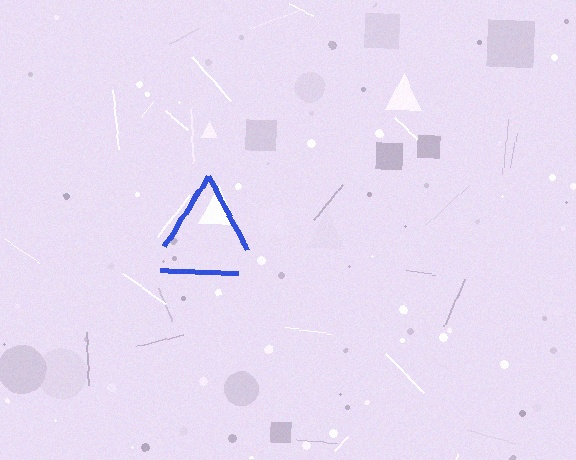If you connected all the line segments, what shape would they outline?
They would outline a triangle.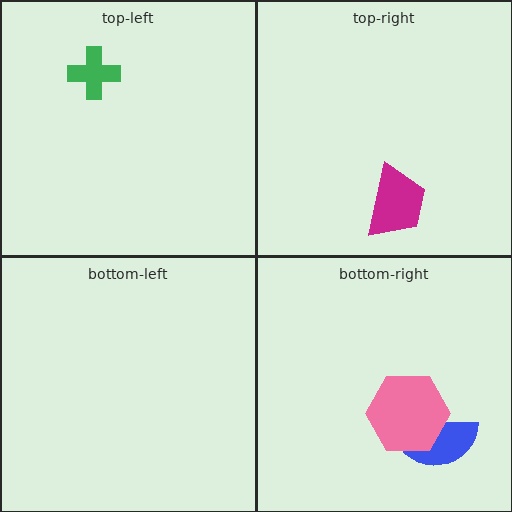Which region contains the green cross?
The top-left region.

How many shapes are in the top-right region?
1.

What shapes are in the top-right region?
The magenta trapezoid.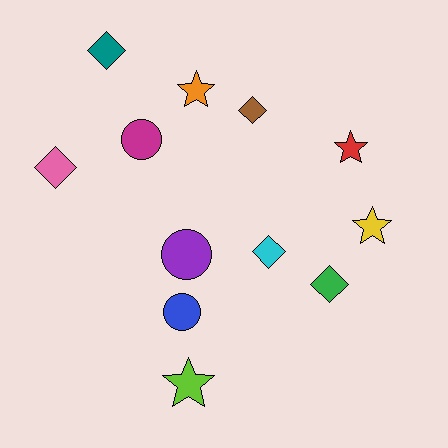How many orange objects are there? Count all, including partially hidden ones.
There is 1 orange object.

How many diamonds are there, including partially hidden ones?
There are 5 diamonds.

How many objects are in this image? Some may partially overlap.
There are 12 objects.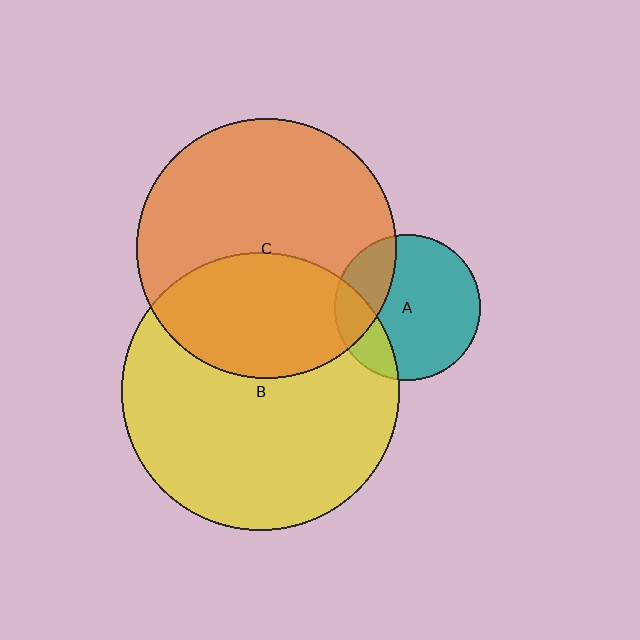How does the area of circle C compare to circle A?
Approximately 3.2 times.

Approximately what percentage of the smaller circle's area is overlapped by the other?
Approximately 40%.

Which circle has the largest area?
Circle B (yellow).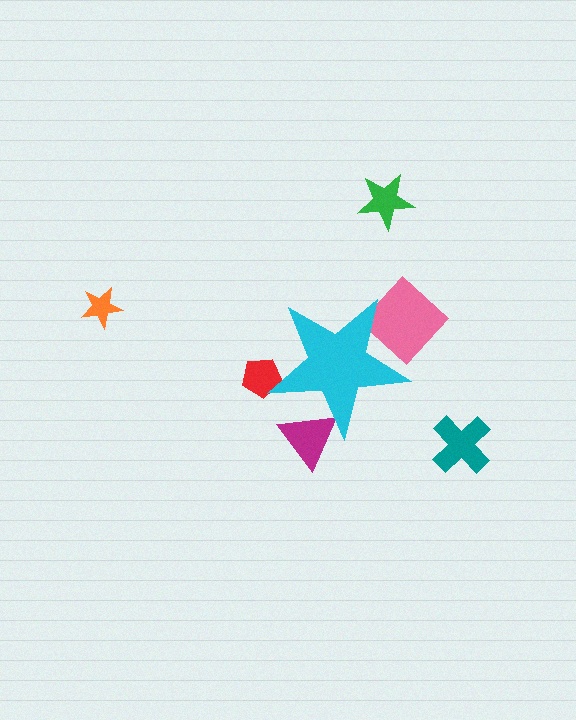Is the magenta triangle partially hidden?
Yes, the magenta triangle is partially hidden behind the cyan star.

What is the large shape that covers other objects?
A cyan star.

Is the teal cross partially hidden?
No, the teal cross is fully visible.